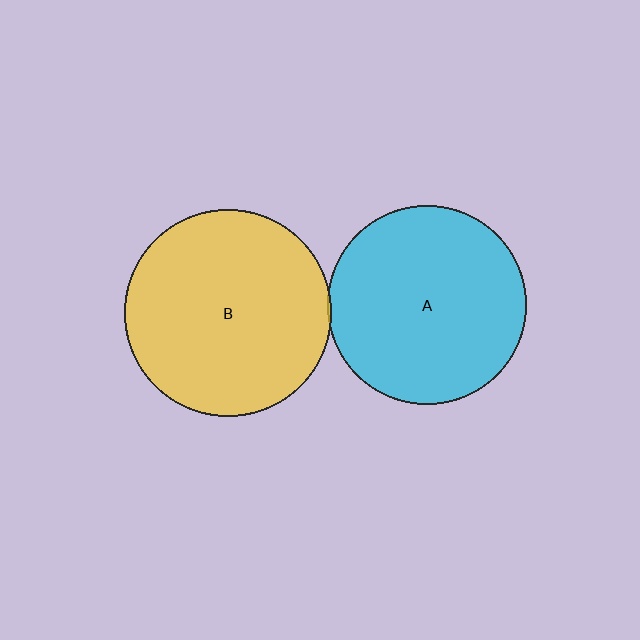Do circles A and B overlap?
Yes.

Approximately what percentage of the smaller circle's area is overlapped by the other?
Approximately 5%.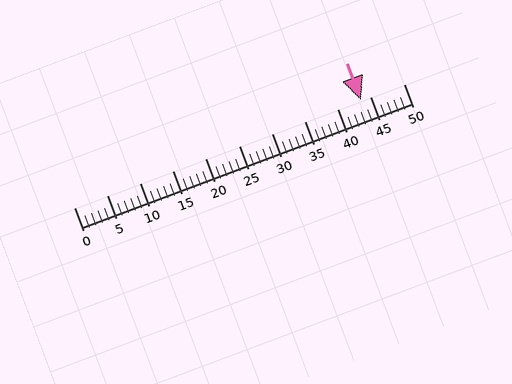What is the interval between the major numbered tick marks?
The major tick marks are spaced 5 units apart.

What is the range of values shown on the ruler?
The ruler shows values from 0 to 50.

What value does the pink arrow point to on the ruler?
The pink arrow points to approximately 44.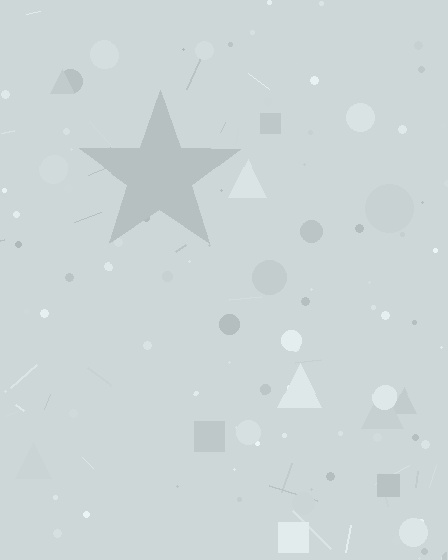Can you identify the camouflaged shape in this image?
The camouflaged shape is a star.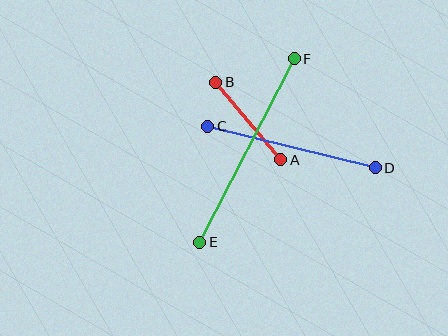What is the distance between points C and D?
The distance is approximately 173 pixels.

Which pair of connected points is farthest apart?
Points E and F are farthest apart.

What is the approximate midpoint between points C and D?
The midpoint is at approximately (292, 147) pixels.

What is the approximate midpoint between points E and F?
The midpoint is at approximately (247, 151) pixels.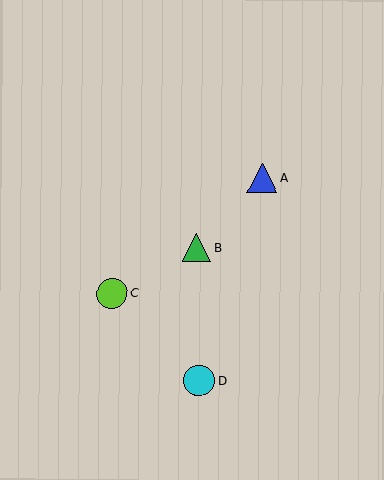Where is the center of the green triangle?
The center of the green triangle is at (196, 248).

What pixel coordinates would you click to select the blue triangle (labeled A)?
Click at (262, 177) to select the blue triangle A.